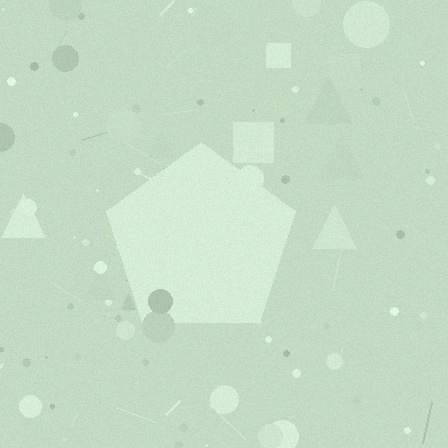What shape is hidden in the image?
A pentagon is hidden in the image.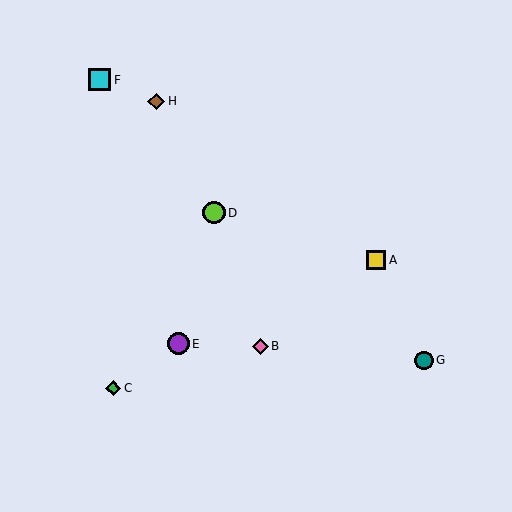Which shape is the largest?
The cyan square (labeled F) is the largest.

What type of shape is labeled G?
Shape G is a teal circle.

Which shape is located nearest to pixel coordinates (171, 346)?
The purple circle (labeled E) at (178, 344) is nearest to that location.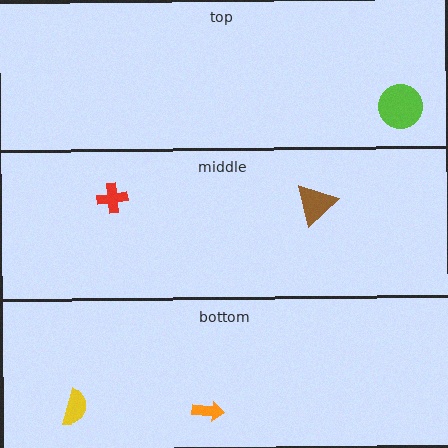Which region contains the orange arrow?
The bottom region.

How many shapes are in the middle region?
2.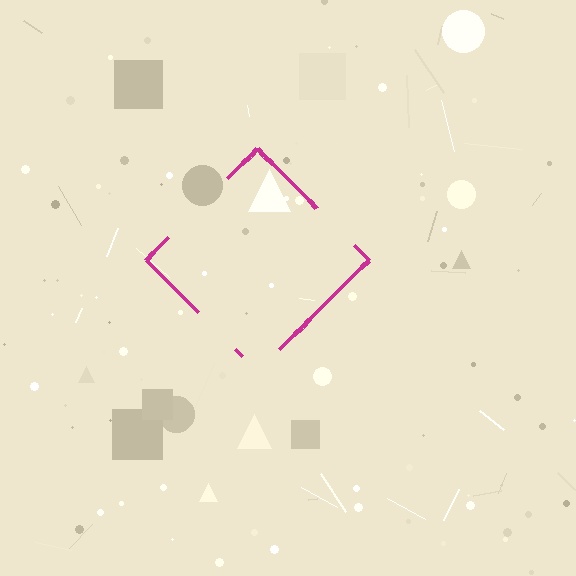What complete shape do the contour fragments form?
The contour fragments form a diamond.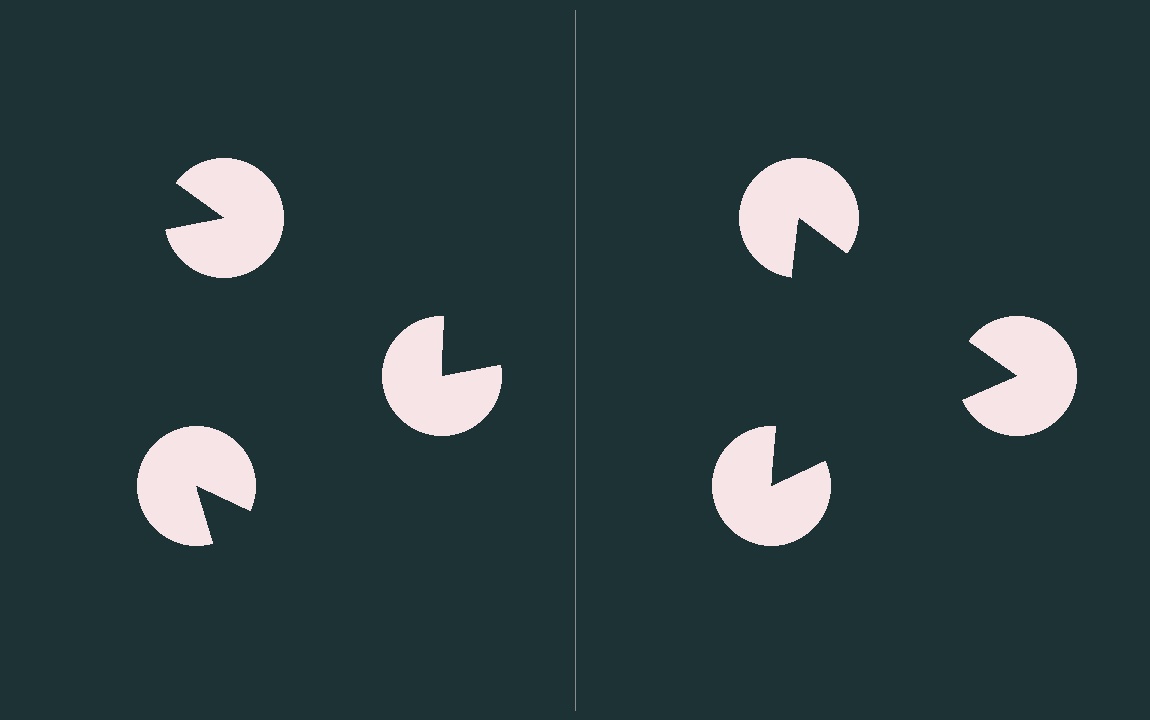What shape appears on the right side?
An illusory triangle.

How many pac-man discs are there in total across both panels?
6 — 3 on each side.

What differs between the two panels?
The pac-man discs are positioned identically on both sides; only the wedge orientations differ. On the right they align to a triangle; on the left they are misaligned.